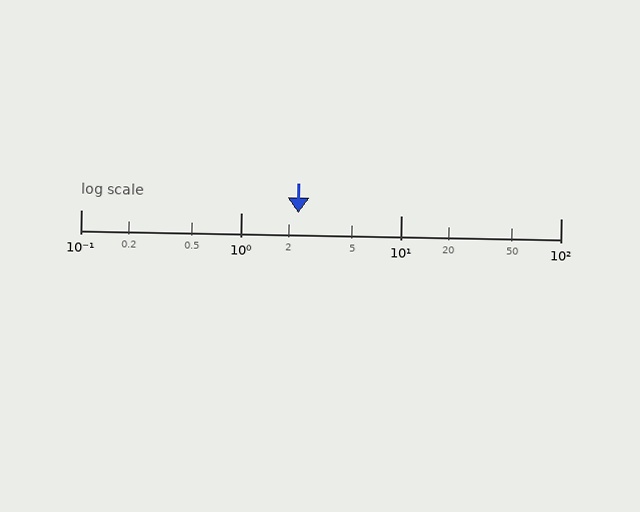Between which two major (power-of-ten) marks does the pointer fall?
The pointer is between 1 and 10.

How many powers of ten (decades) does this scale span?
The scale spans 3 decades, from 0.1 to 100.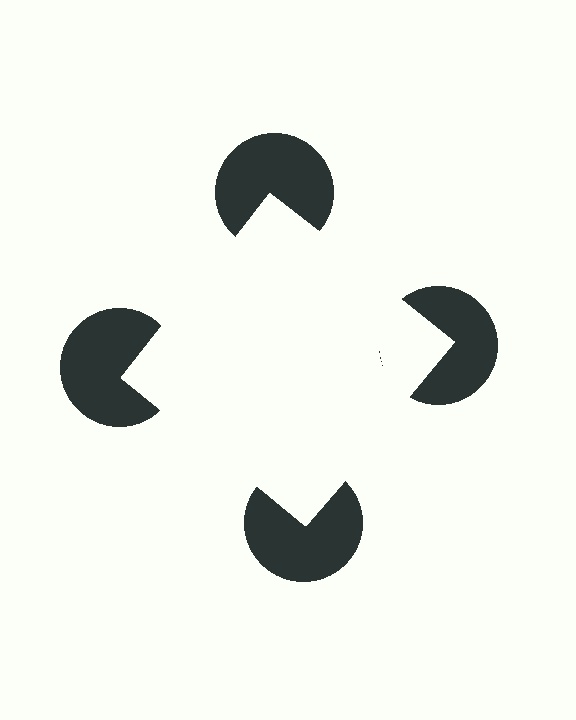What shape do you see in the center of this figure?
An illusory square — its edges are inferred from the aligned wedge cuts in the pac-man discs, not physically drawn.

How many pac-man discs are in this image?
There are 4 — one at each vertex of the illusory square.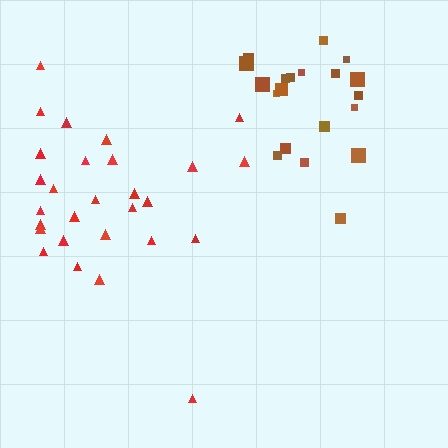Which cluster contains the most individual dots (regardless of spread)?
Red (29).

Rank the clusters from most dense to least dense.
brown, red.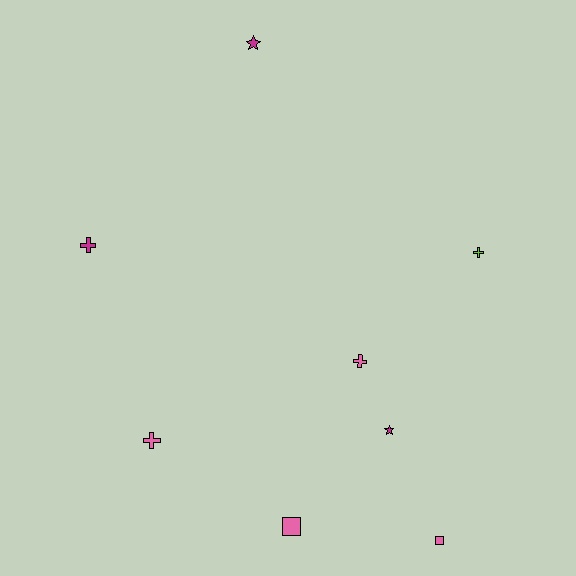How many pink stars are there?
There are no pink stars.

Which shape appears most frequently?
Cross, with 4 objects.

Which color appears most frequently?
Pink, with 4 objects.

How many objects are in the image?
There are 8 objects.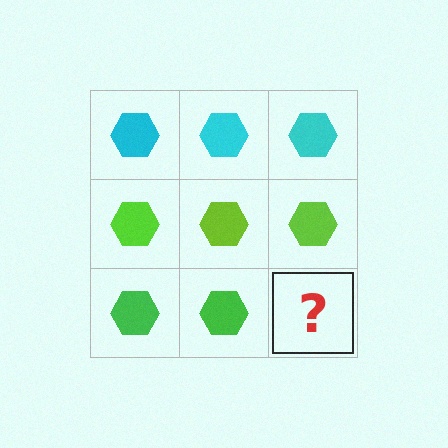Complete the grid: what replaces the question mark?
The question mark should be replaced with a green hexagon.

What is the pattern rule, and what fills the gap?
The rule is that each row has a consistent color. The gap should be filled with a green hexagon.